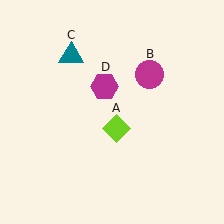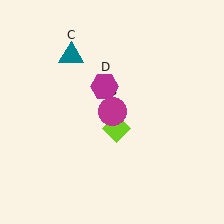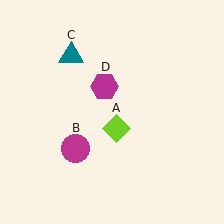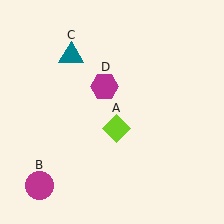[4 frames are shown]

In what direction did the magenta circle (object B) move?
The magenta circle (object B) moved down and to the left.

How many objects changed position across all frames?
1 object changed position: magenta circle (object B).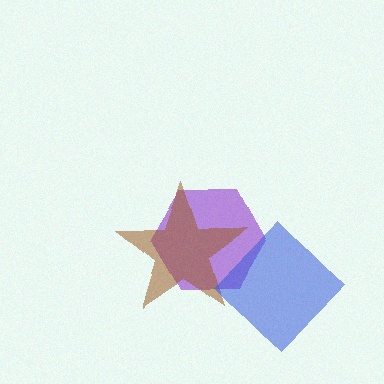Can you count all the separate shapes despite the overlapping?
Yes, there are 3 separate shapes.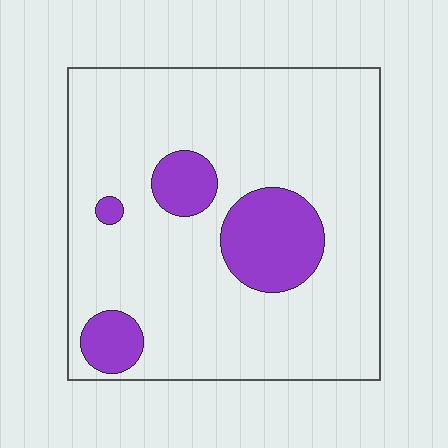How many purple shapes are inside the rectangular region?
4.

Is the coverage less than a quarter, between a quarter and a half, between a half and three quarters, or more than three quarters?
Less than a quarter.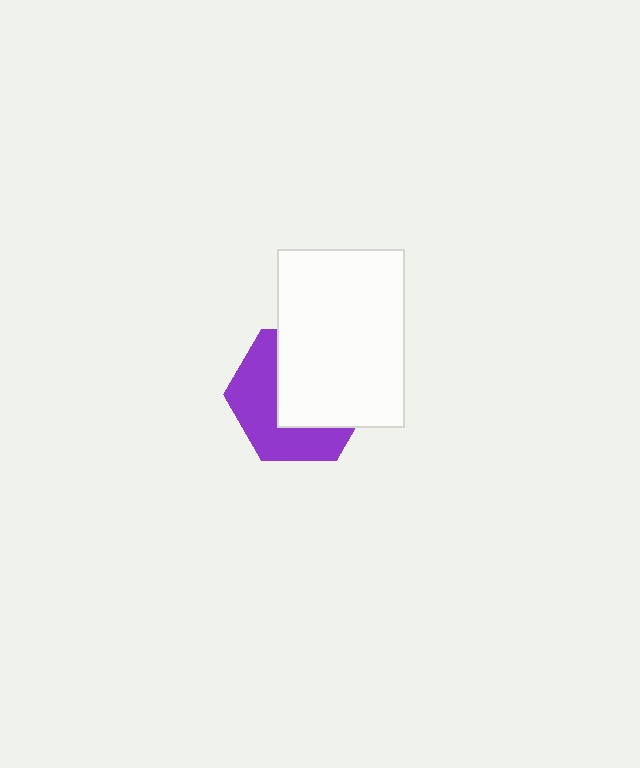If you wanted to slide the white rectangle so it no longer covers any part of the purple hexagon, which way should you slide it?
Slide it toward the upper-right — that is the most direct way to separate the two shapes.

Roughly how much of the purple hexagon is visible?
About half of it is visible (roughly 47%).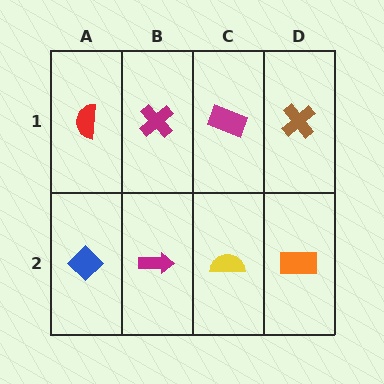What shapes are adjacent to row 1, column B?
A magenta arrow (row 2, column B), a red semicircle (row 1, column A), a magenta rectangle (row 1, column C).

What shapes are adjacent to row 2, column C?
A magenta rectangle (row 1, column C), a magenta arrow (row 2, column B), an orange rectangle (row 2, column D).